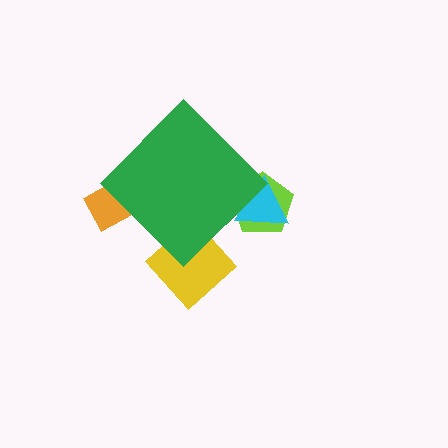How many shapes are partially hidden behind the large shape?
4 shapes are partially hidden.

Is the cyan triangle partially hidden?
Yes, the cyan triangle is partially hidden behind the green diamond.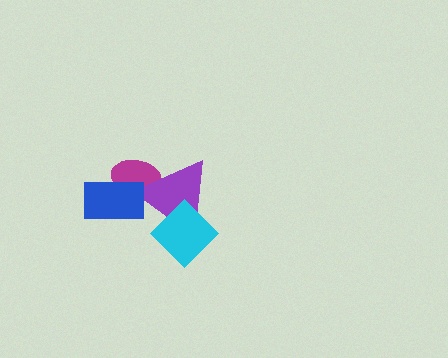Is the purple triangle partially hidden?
Yes, it is partially covered by another shape.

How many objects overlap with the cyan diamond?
1 object overlaps with the cyan diamond.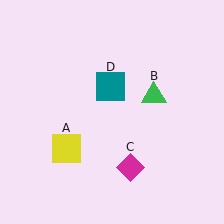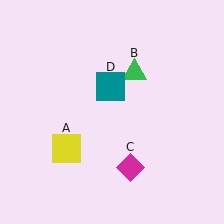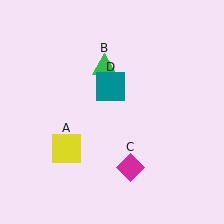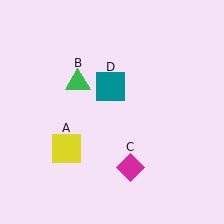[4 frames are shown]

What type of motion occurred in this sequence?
The green triangle (object B) rotated counterclockwise around the center of the scene.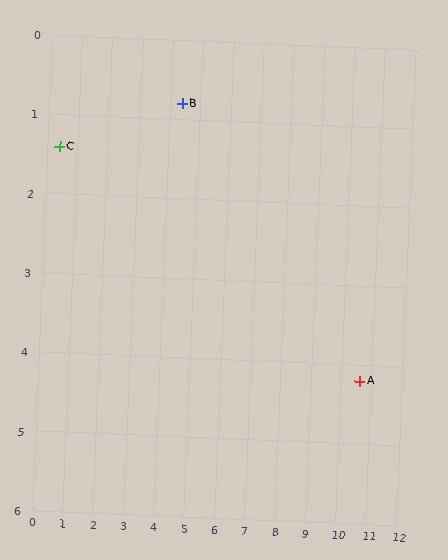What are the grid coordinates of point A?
Point A is at approximately (10.6, 4.2).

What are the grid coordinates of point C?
Point C is at approximately (0.4, 1.4).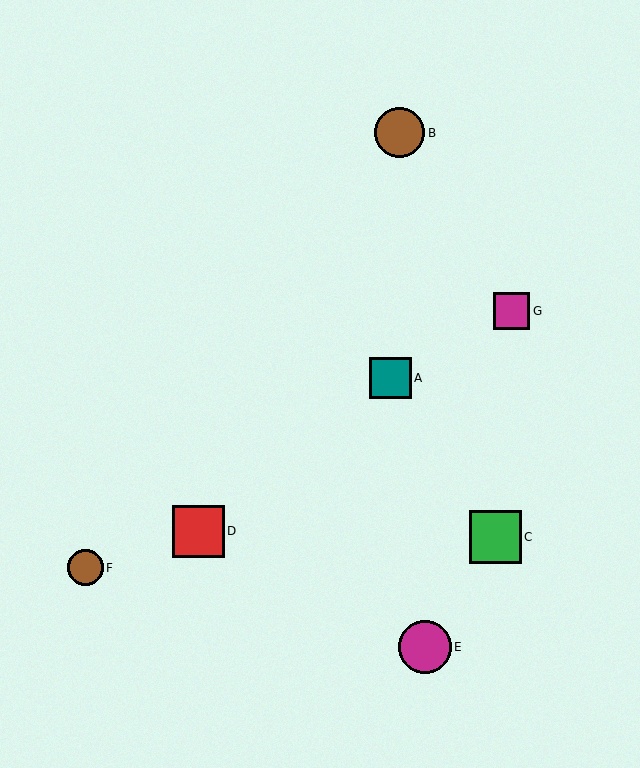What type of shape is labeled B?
Shape B is a brown circle.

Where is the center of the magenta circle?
The center of the magenta circle is at (425, 647).